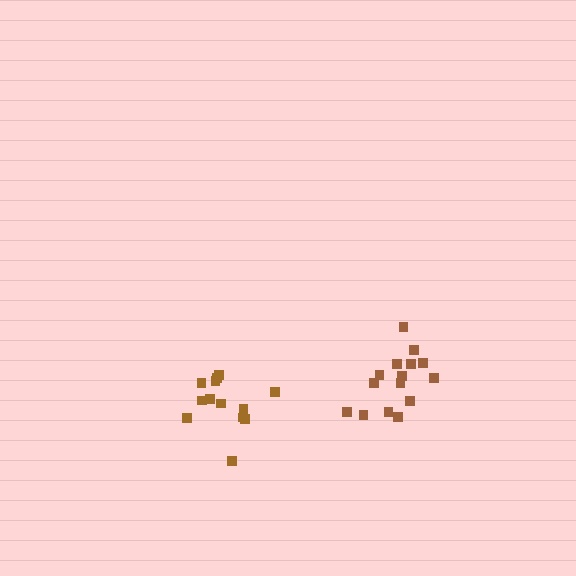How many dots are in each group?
Group 1: 13 dots, Group 2: 15 dots (28 total).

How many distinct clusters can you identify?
There are 2 distinct clusters.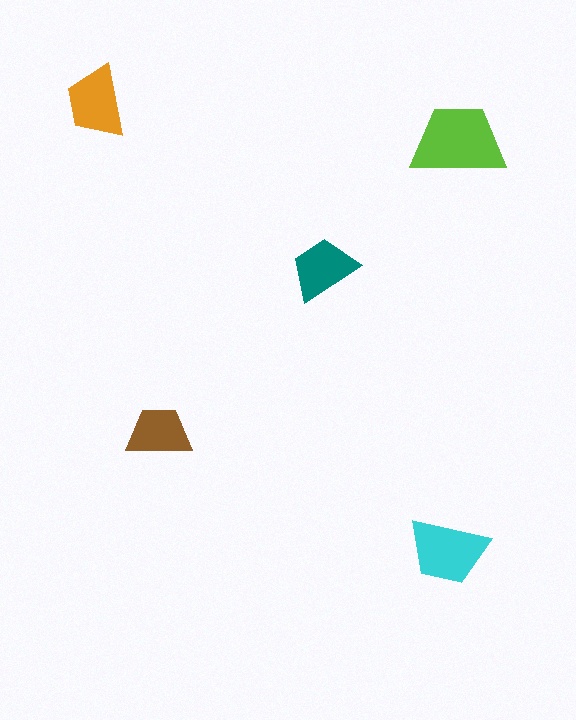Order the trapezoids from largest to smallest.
the lime one, the cyan one, the orange one, the teal one, the brown one.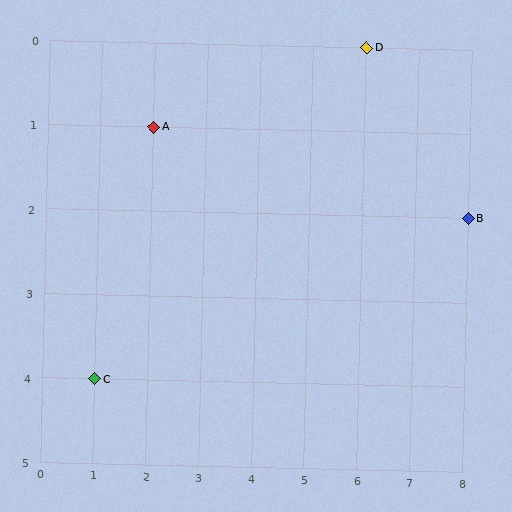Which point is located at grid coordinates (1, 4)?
Point C is at (1, 4).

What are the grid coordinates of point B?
Point B is at grid coordinates (8, 2).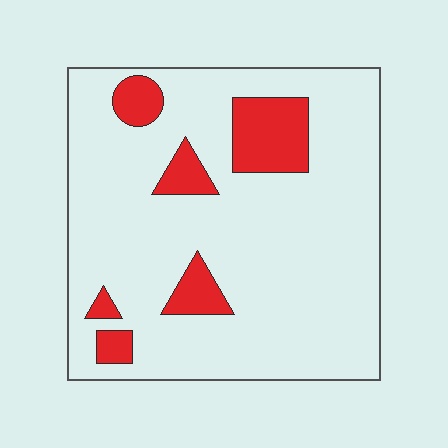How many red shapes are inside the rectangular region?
6.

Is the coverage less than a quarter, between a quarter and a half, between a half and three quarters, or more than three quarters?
Less than a quarter.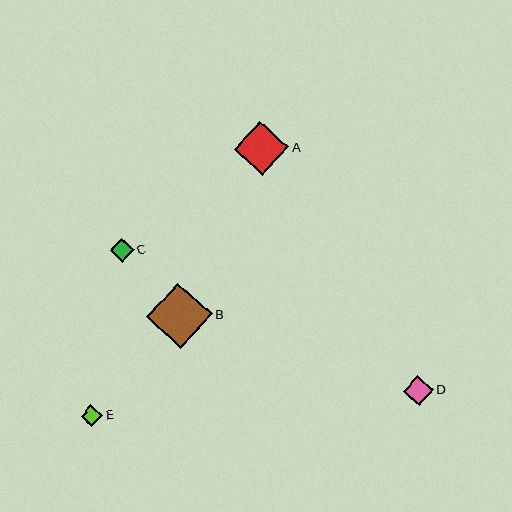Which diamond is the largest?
Diamond B is the largest with a size of approximately 66 pixels.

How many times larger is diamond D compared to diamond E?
Diamond D is approximately 1.4 times the size of diamond E.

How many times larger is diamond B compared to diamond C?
Diamond B is approximately 2.7 times the size of diamond C.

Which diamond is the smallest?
Diamond E is the smallest with a size of approximately 22 pixels.